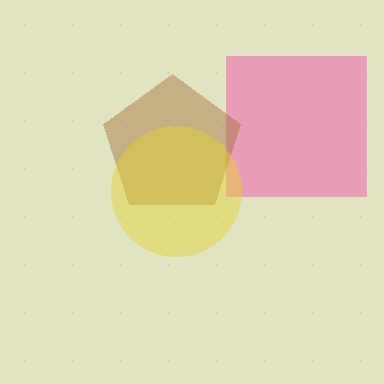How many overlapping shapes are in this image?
There are 3 overlapping shapes in the image.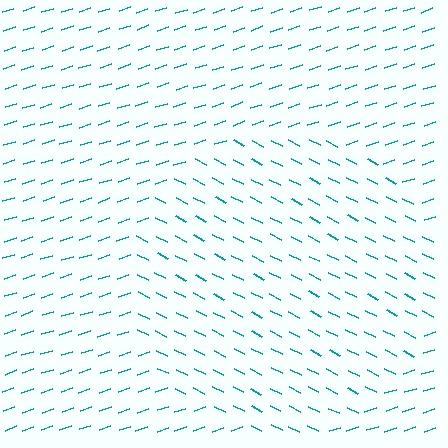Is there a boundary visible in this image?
Yes, there is a texture boundary formed by a change in line orientation.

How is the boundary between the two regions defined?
The boundary is defined purely by a change in line orientation (approximately 45 degrees difference). All lines are the same color and thickness.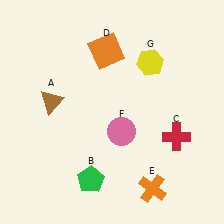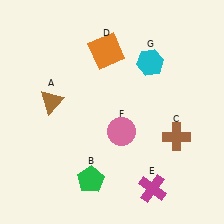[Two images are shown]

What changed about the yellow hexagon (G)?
In Image 1, G is yellow. In Image 2, it changed to cyan.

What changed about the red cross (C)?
In Image 1, C is red. In Image 2, it changed to brown.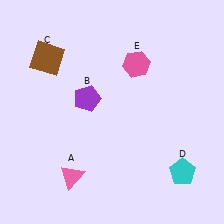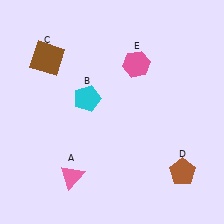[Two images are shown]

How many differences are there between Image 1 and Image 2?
There are 2 differences between the two images.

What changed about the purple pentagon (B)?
In Image 1, B is purple. In Image 2, it changed to cyan.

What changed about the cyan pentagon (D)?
In Image 1, D is cyan. In Image 2, it changed to brown.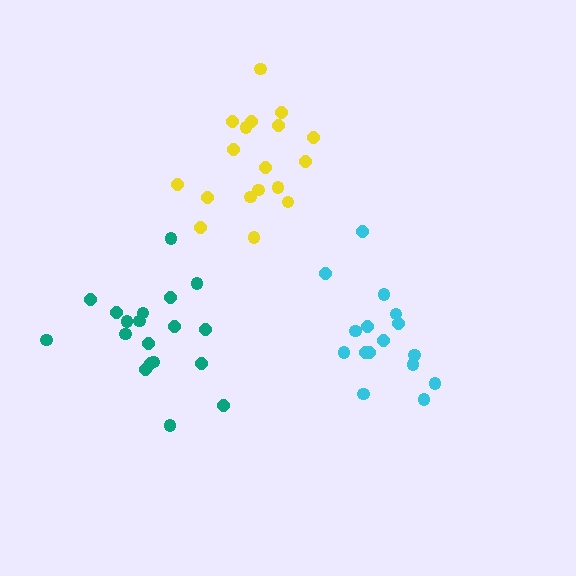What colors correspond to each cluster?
The clusters are colored: cyan, yellow, teal.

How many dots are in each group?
Group 1: 16 dots, Group 2: 18 dots, Group 3: 19 dots (53 total).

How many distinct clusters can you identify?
There are 3 distinct clusters.